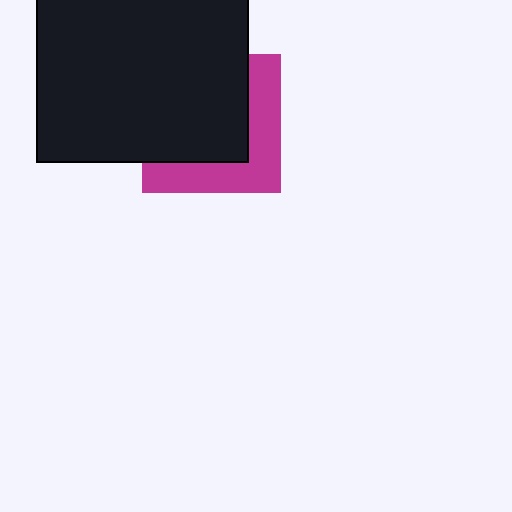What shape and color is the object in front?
The object in front is a black square.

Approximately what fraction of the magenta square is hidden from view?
Roughly 61% of the magenta square is hidden behind the black square.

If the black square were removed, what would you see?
You would see the complete magenta square.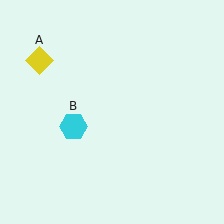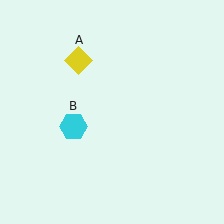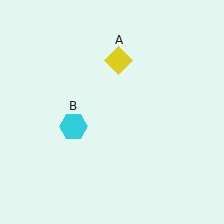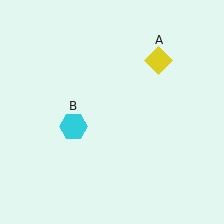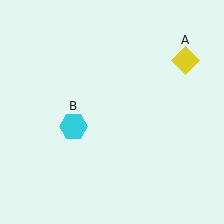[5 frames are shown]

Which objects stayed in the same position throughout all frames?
Cyan hexagon (object B) remained stationary.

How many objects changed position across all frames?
1 object changed position: yellow diamond (object A).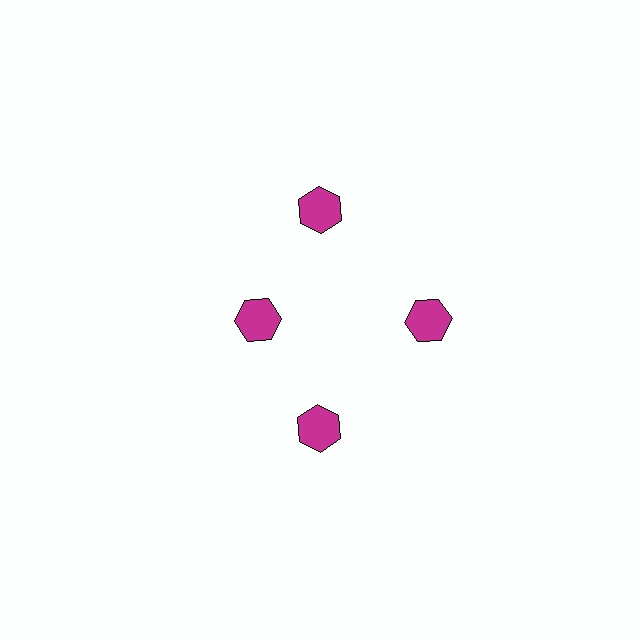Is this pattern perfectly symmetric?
No. The 4 magenta hexagons are arranged in a ring, but one element near the 9 o'clock position is pulled inward toward the center, breaking the 4-fold rotational symmetry.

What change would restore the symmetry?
The symmetry would be restored by moving it outward, back onto the ring so that all 4 hexagons sit at equal angles and equal distance from the center.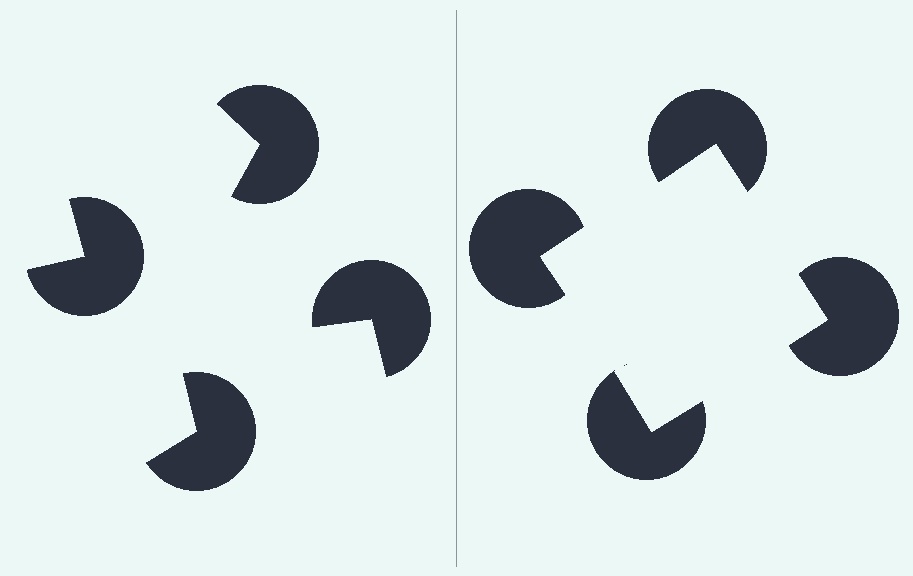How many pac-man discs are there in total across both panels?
8 — 4 on each side.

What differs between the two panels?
The pac-man discs are positioned identically on both sides; only the wedge orientations differ. On the right they align to a square; on the left they are misaligned.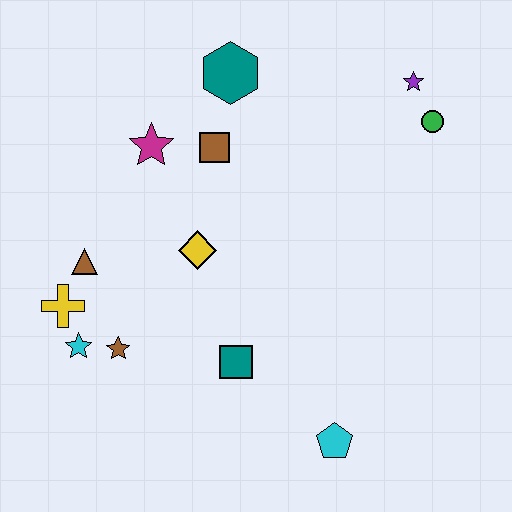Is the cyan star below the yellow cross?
Yes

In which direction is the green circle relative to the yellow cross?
The green circle is to the right of the yellow cross.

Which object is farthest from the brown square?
The cyan pentagon is farthest from the brown square.